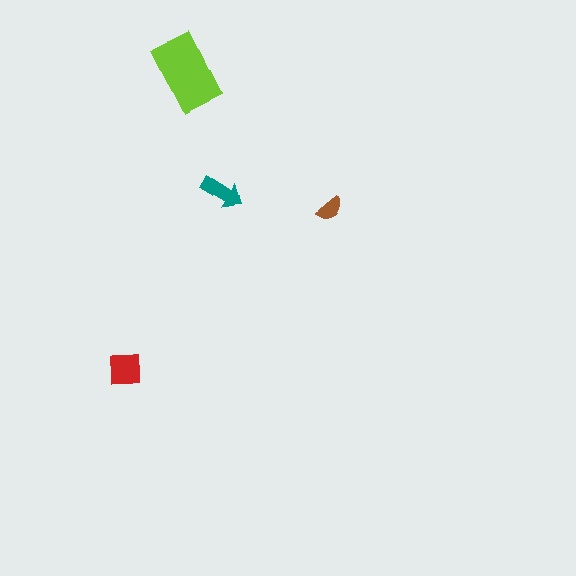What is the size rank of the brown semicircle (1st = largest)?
4th.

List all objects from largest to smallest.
The lime rectangle, the red square, the teal arrow, the brown semicircle.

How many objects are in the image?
There are 4 objects in the image.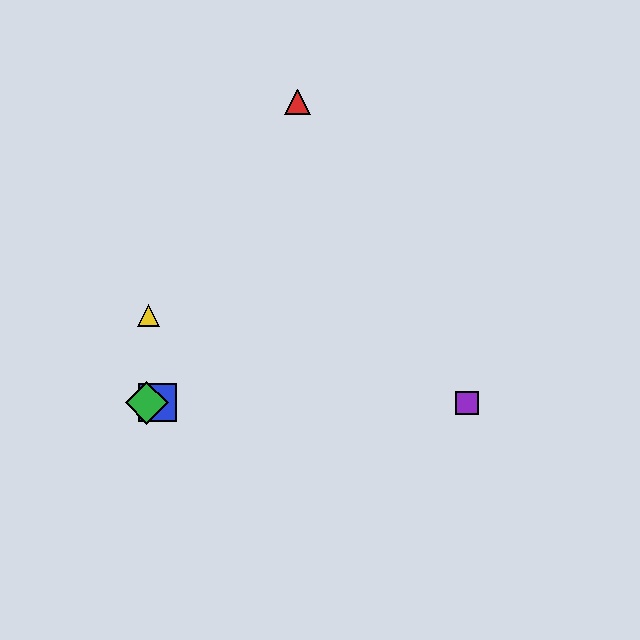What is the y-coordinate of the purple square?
The purple square is at y≈403.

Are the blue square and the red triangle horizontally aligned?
No, the blue square is at y≈403 and the red triangle is at y≈102.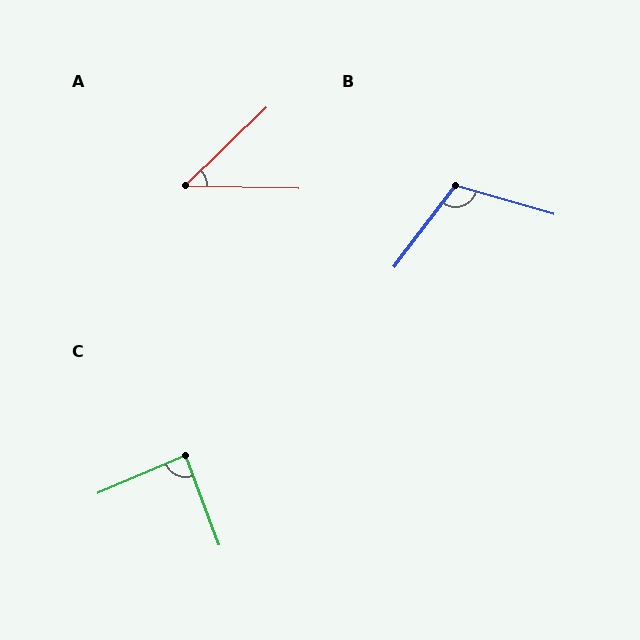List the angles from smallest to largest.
A (45°), C (87°), B (111°).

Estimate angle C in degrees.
Approximately 87 degrees.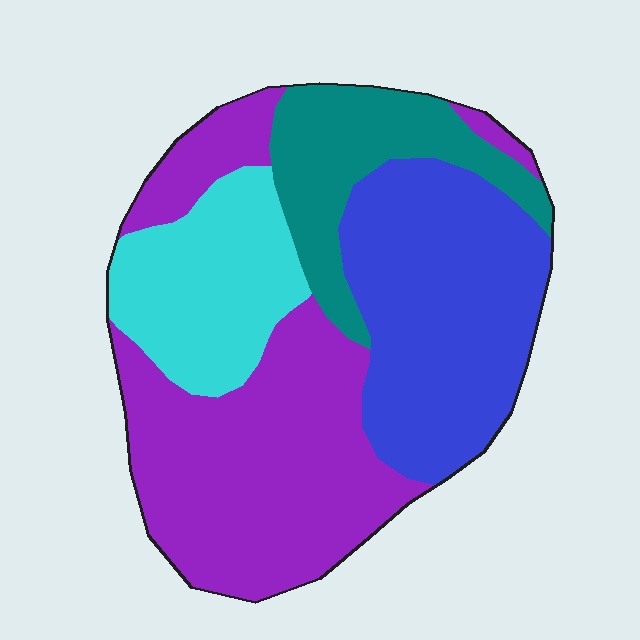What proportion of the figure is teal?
Teal covers about 15% of the figure.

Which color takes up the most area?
Purple, at roughly 40%.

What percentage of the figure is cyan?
Cyan covers roughly 15% of the figure.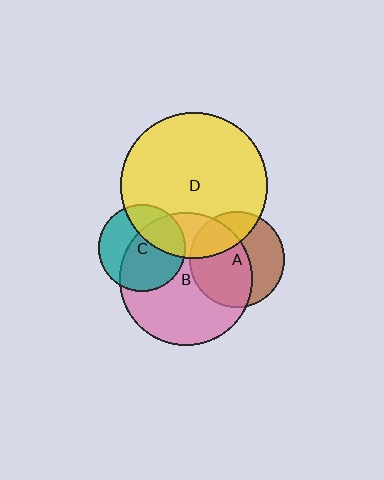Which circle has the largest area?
Circle D (yellow).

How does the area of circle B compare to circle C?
Approximately 2.3 times.